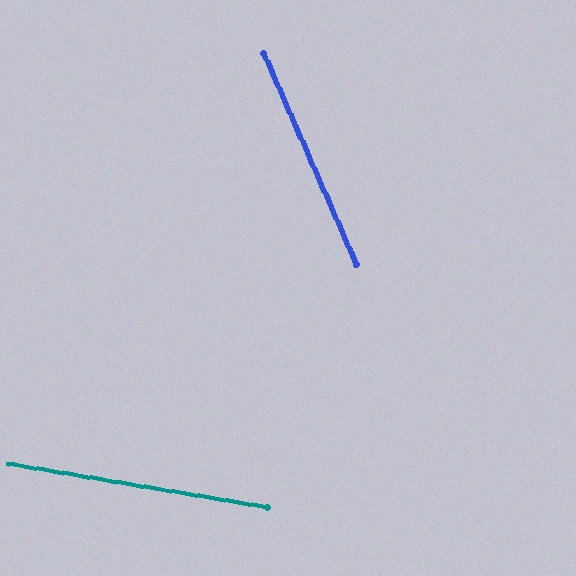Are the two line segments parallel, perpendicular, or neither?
Neither parallel nor perpendicular — they differ by about 57°.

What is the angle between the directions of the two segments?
Approximately 57 degrees.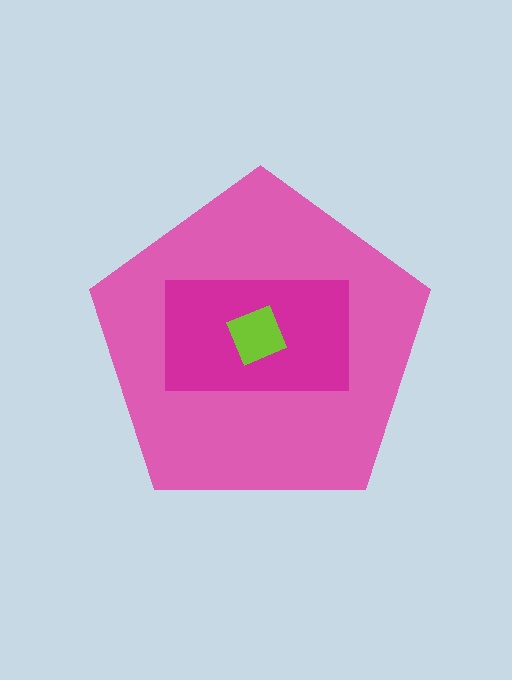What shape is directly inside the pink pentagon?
The magenta rectangle.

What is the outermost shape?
The pink pentagon.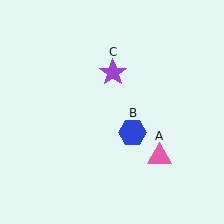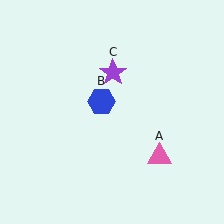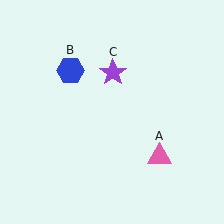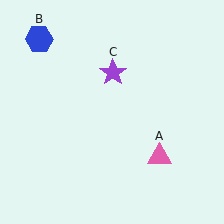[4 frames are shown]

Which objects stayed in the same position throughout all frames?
Pink triangle (object A) and purple star (object C) remained stationary.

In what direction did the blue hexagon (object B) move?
The blue hexagon (object B) moved up and to the left.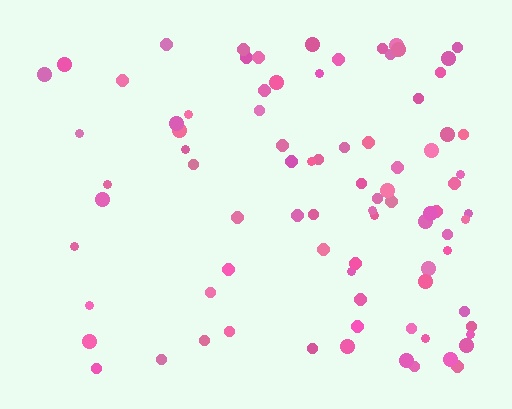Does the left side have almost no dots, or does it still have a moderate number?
Still a moderate number, just noticeably fewer than the right.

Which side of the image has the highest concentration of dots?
The right.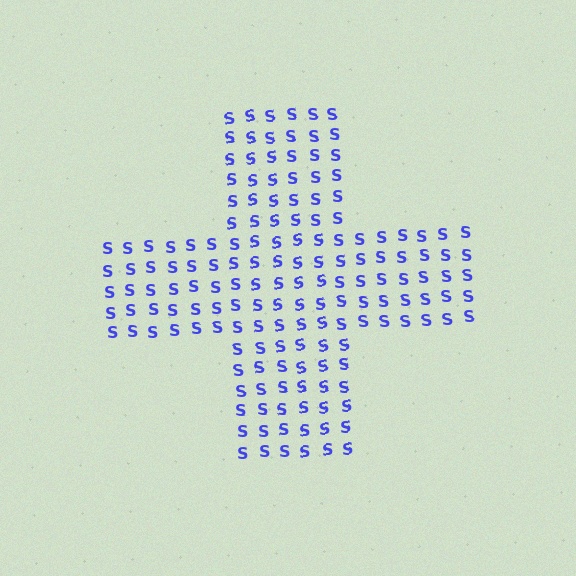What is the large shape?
The large shape is a cross.